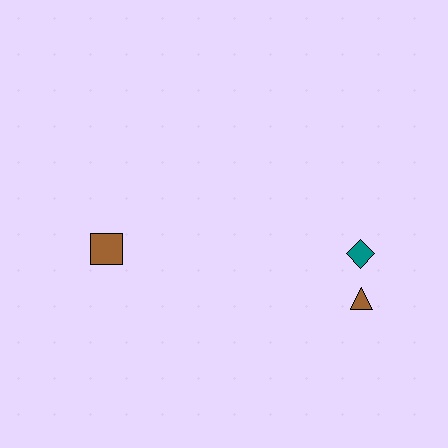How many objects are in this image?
There are 3 objects.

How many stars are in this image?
There are no stars.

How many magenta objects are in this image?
There are no magenta objects.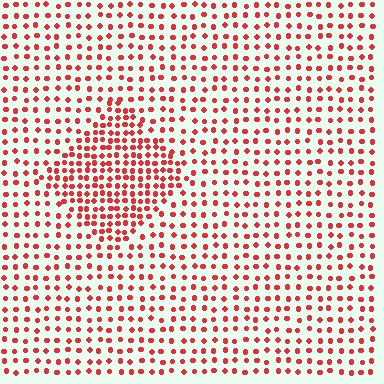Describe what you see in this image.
The image contains small red elements arranged at two different densities. A diamond-shaped region is visible where the elements are more densely packed than the surrounding area.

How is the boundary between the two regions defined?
The boundary is defined by a change in element density (approximately 1.9x ratio). All elements are the same color, size, and shape.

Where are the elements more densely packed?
The elements are more densely packed inside the diamond boundary.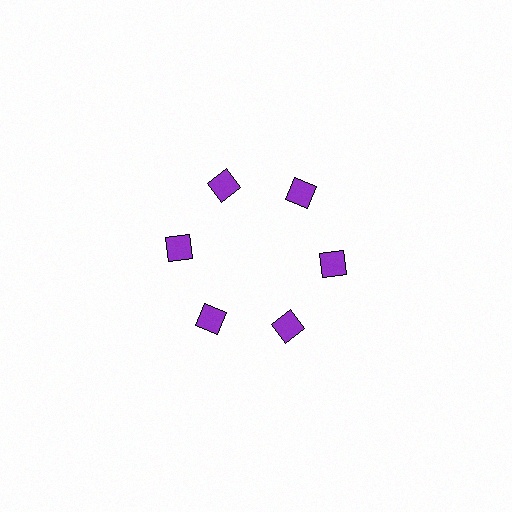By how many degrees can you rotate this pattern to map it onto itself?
The pattern maps onto itself every 60 degrees of rotation.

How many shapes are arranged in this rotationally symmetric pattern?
There are 6 shapes, arranged in 6 groups of 1.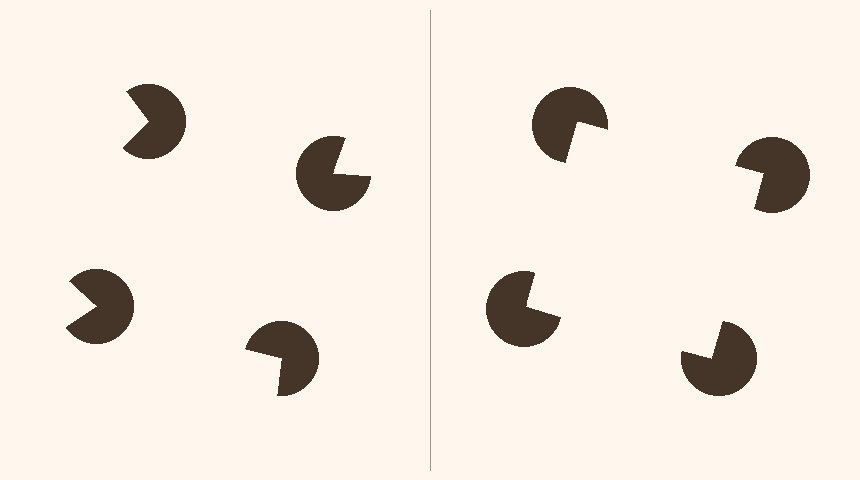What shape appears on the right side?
An illusory square.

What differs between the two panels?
The pac-man discs are positioned identically on both sides; only the wedge orientations differ. On the right they align to a square; on the left they are misaligned.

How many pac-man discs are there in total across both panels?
8 — 4 on each side.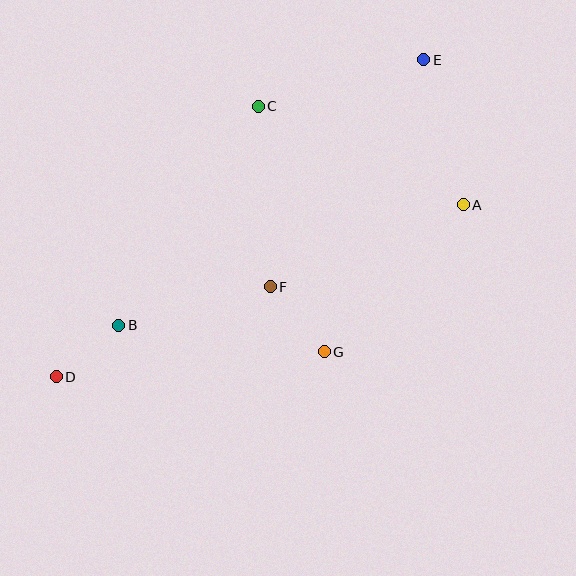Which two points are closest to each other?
Points B and D are closest to each other.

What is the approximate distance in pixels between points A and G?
The distance between A and G is approximately 202 pixels.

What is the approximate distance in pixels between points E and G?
The distance between E and G is approximately 308 pixels.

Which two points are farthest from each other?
Points D and E are farthest from each other.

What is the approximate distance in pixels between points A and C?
The distance between A and C is approximately 227 pixels.